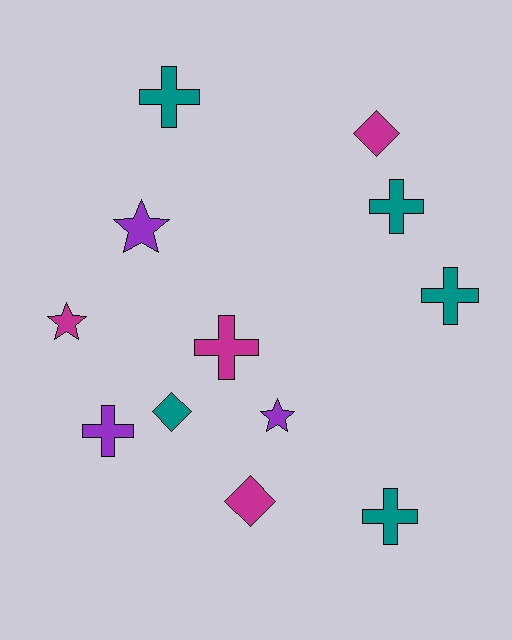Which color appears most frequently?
Teal, with 5 objects.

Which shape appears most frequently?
Cross, with 6 objects.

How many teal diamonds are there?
There is 1 teal diamond.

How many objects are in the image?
There are 12 objects.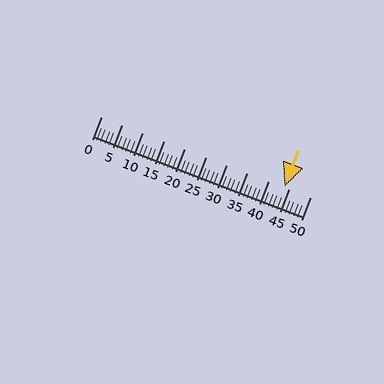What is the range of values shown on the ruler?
The ruler shows values from 0 to 50.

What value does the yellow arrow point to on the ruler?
The yellow arrow points to approximately 44.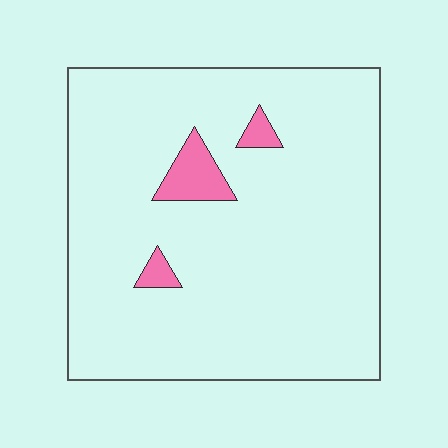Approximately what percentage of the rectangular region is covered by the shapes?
Approximately 5%.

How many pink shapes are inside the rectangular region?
3.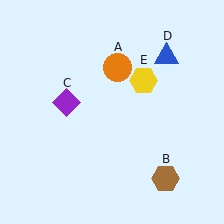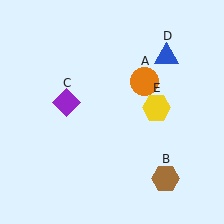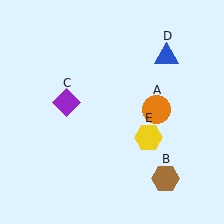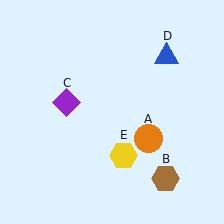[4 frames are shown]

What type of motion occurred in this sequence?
The orange circle (object A), yellow hexagon (object E) rotated clockwise around the center of the scene.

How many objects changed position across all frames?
2 objects changed position: orange circle (object A), yellow hexagon (object E).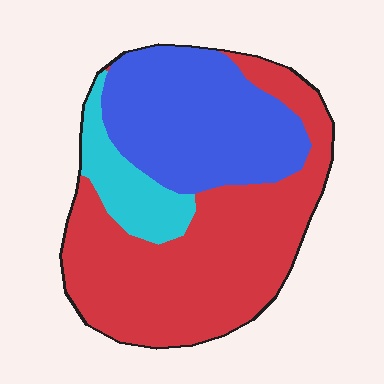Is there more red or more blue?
Red.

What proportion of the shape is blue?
Blue covers around 35% of the shape.